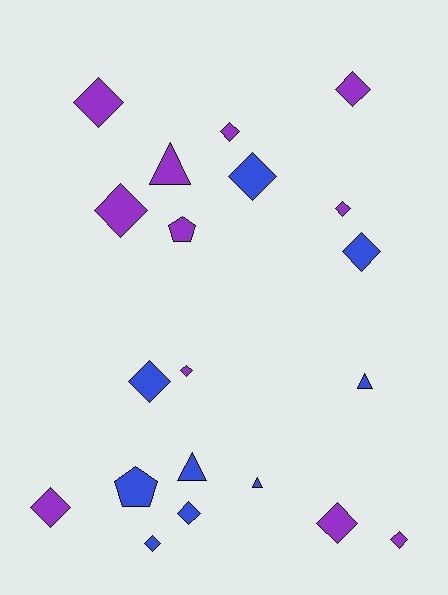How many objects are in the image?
There are 20 objects.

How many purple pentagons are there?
There is 1 purple pentagon.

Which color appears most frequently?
Purple, with 11 objects.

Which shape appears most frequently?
Diamond, with 14 objects.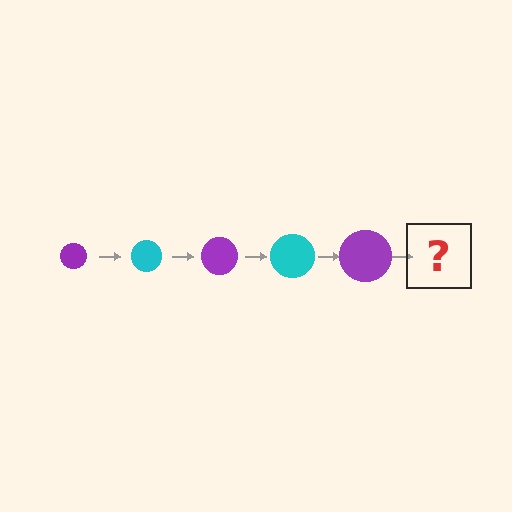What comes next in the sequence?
The next element should be a cyan circle, larger than the previous one.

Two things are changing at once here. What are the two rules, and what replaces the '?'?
The two rules are that the circle grows larger each step and the color cycles through purple and cyan. The '?' should be a cyan circle, larger than the previous one.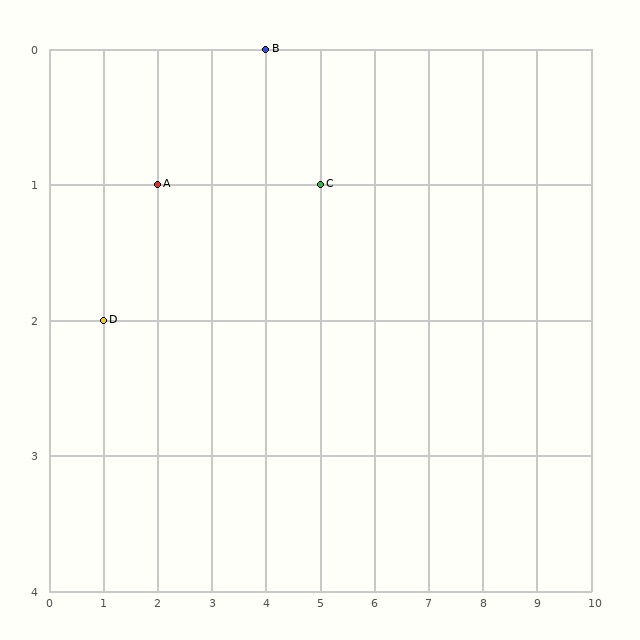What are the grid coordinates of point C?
Point C is at grid coordinates (5, 1).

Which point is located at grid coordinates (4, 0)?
Point B is at (4, 0).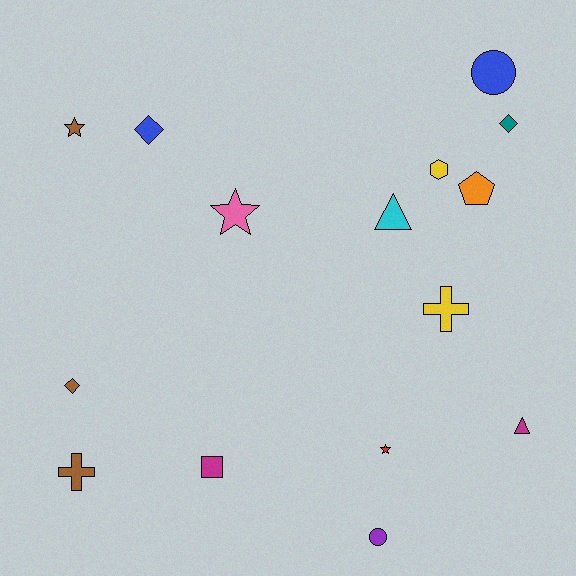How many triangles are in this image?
There are 2 triangles.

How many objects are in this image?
There are 15 objects.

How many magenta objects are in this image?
There are 2 magenta objects.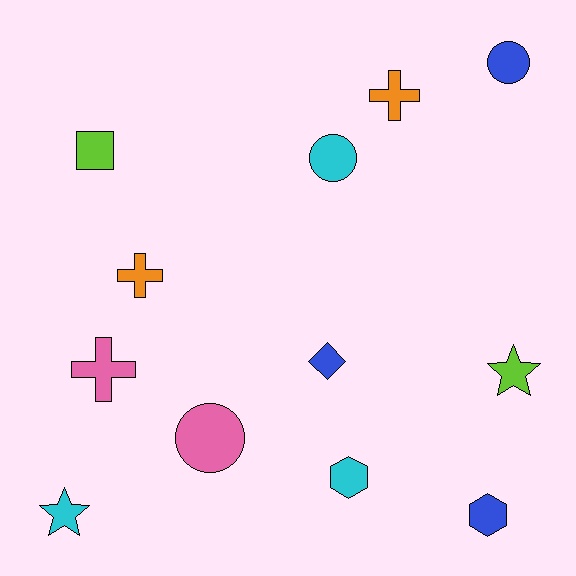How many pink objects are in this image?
There are 2 pink objects.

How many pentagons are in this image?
There are no pentagons.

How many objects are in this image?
There are 12 objects.